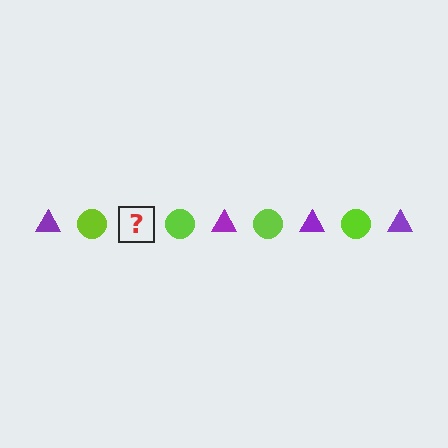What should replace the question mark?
The question mark should be replaced with a purple triangle.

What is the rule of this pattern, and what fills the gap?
The rule is that the pattern alternates between purple triangle and lime circle. The gap should be filled with a purple triangle.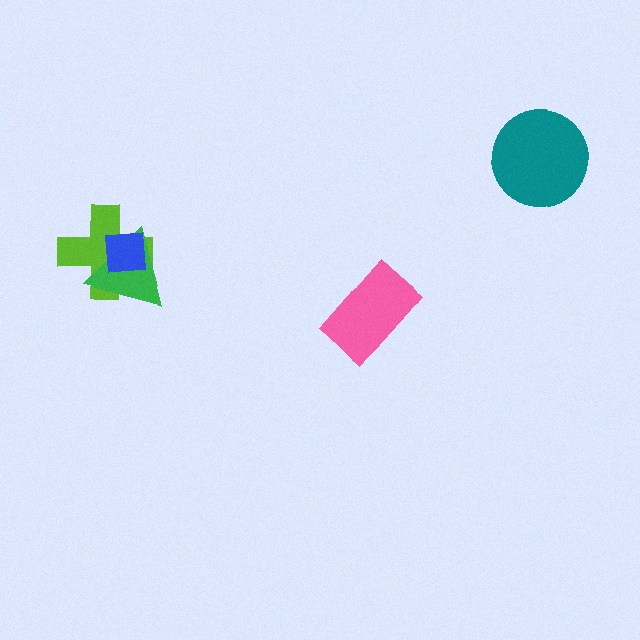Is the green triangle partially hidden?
Yes, it is partially covered by another shape.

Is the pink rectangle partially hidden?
No, no other shape covers it.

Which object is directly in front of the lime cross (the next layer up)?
The green triangle is directly in front of the lime cross.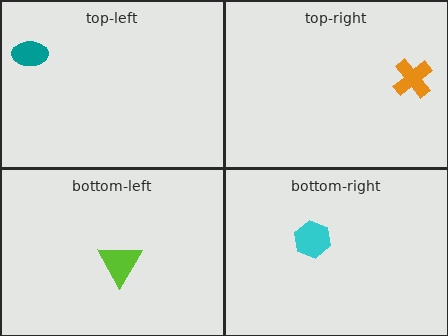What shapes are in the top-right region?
The orange cross.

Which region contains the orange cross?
The top-right region.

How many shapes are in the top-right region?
1.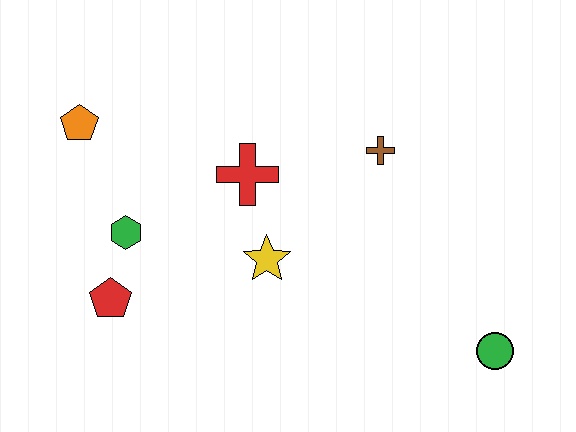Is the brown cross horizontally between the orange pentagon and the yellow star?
No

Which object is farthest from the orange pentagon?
The green circle is farthest from the orange pentagon.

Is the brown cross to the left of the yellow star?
No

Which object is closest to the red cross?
The yellow star is closest to the red cross.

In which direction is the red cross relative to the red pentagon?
The red cross is to the right of the red pentagon.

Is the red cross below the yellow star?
No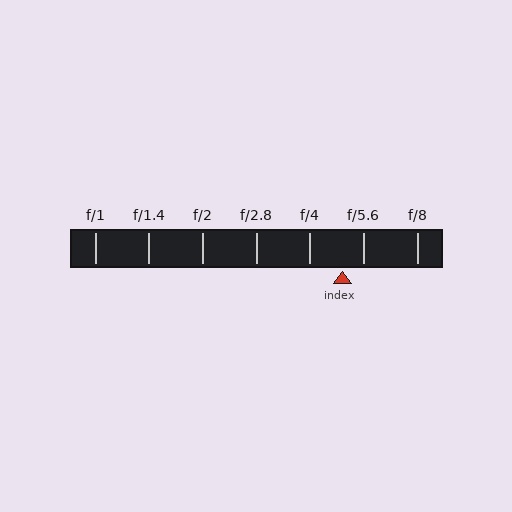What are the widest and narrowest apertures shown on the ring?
The widest aperture shown is f/1 and the narrowest is f/8.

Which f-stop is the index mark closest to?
The index mark is closest to f/5.6.